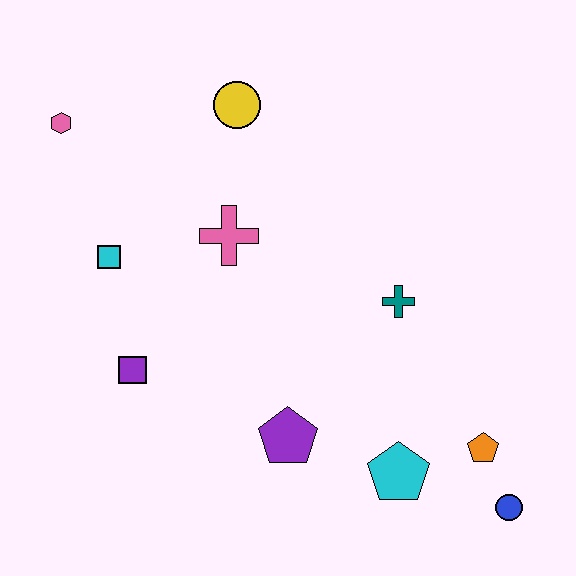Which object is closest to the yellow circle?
The pink cross is closest to the yellow circle.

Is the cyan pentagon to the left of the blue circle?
Yes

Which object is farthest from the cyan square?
The blue circle is farthest from the cyan square.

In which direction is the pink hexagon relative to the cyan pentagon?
The pink hexagon is above the cyan pentagon.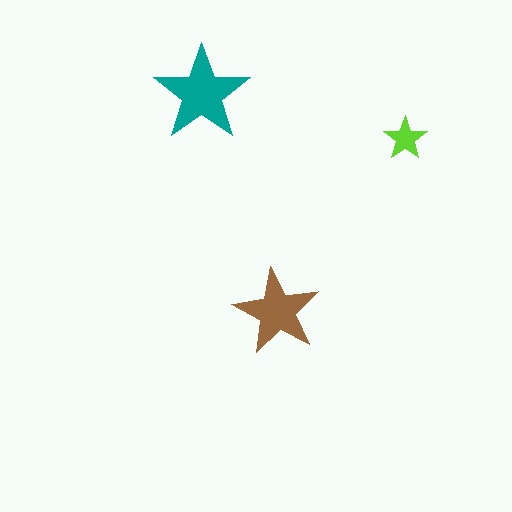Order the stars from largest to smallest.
the teal one, the brown one, the lime one.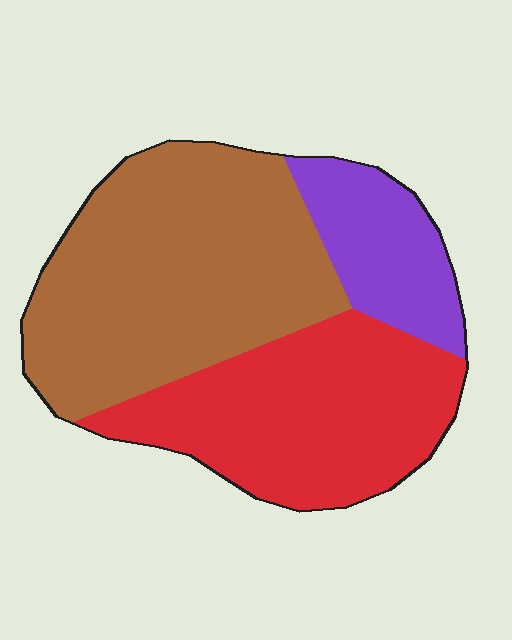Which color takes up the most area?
Brown, at roughly 50%.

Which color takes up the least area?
Purple, at roughly 15%.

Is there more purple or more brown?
Brown.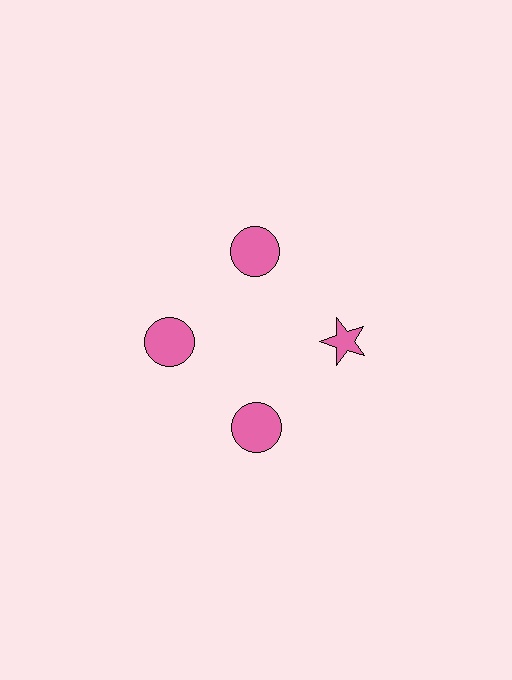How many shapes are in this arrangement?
There are 4 shapes arranged in a ring pattern.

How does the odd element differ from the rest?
It has a different shape: star instead of circle.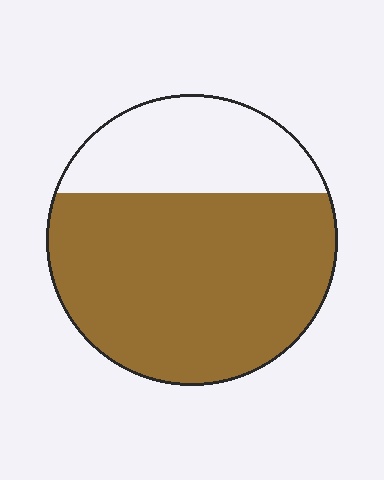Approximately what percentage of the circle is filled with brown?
Approximately 70%.